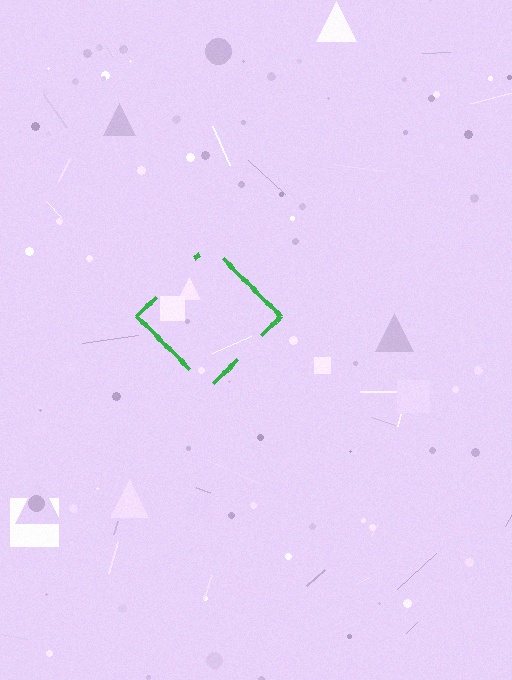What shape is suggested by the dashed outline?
The dashed outline suggests a diamond.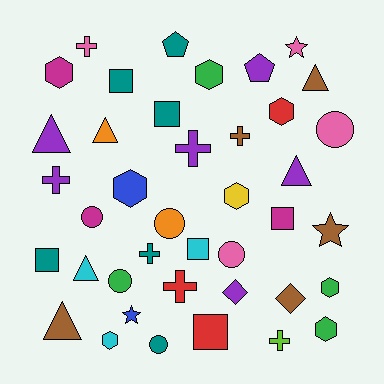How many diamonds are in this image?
There are 2 diamonds.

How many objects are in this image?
There are 40 objects.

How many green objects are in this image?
There are 4 green objects.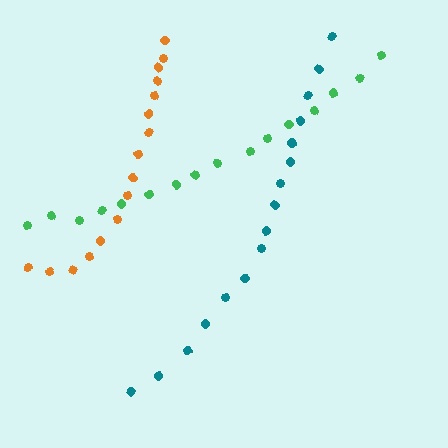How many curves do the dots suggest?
There are 3 distinct paths.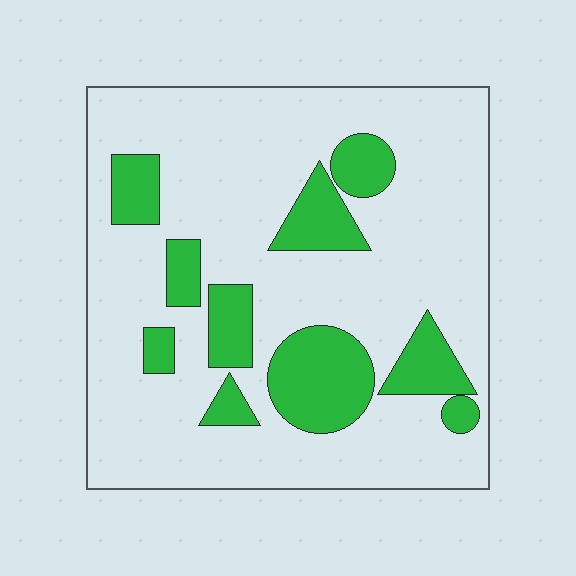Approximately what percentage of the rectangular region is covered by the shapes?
Approximately 20%.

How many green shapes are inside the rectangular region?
10.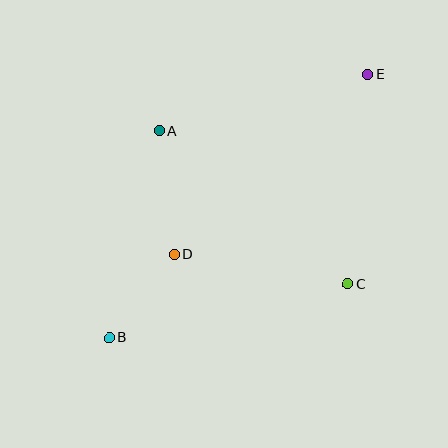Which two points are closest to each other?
Points B and D are closest to each other.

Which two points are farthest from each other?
Points B and E are farthest from each other.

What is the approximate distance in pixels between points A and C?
The distance between A and C is approximately 243 pixels.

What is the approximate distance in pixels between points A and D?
The distance between A and D is approximately 124 pixels.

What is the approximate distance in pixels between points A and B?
The distance between A and B is approximately 212 pixels.